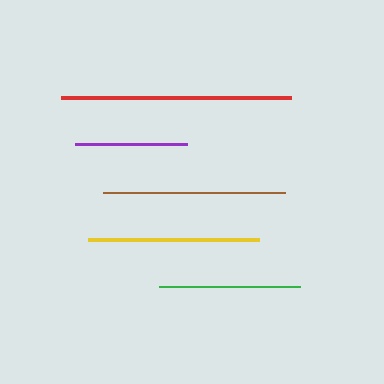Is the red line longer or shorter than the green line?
The red line is longer than the green line.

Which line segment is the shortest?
The purple line is the shortest at approximately 112 pixels.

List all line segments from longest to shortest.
From longest to shortest: red, brown, yellow, green, purple.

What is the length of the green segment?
The green segment is approximately 141 pixels long.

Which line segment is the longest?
The red line is the longest at approximately 230 pixels.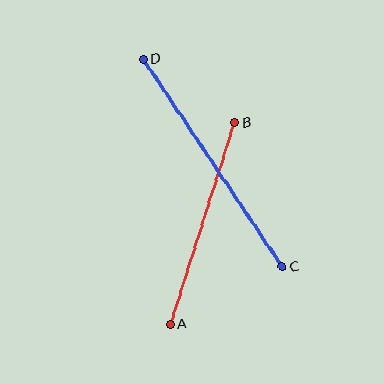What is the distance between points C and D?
The distance is approximately 249 pixels.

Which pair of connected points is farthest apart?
Points C and D are farthest apart.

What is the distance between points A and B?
The distance is approximately 211 pixels.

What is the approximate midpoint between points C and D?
The midpoint is at approximately (213, 163) pixels.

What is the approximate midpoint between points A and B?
The midpoint is at approximately (203, 224) pixels.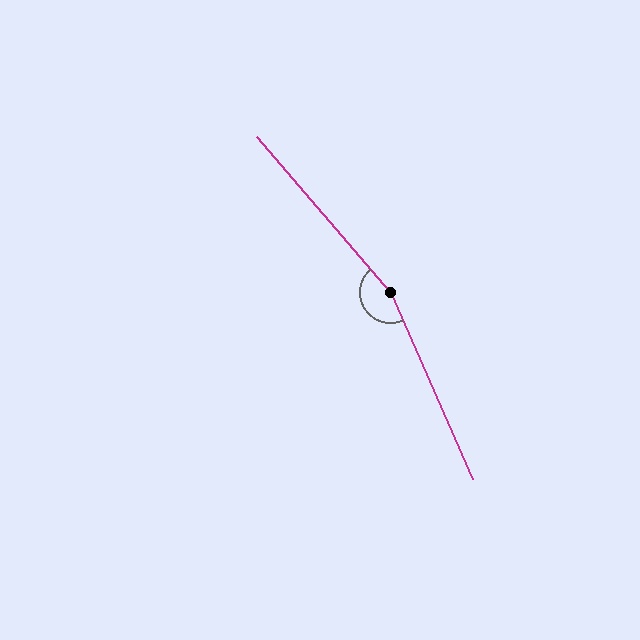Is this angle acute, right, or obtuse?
It is obtuse.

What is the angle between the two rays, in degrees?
Approximately 164 degrees.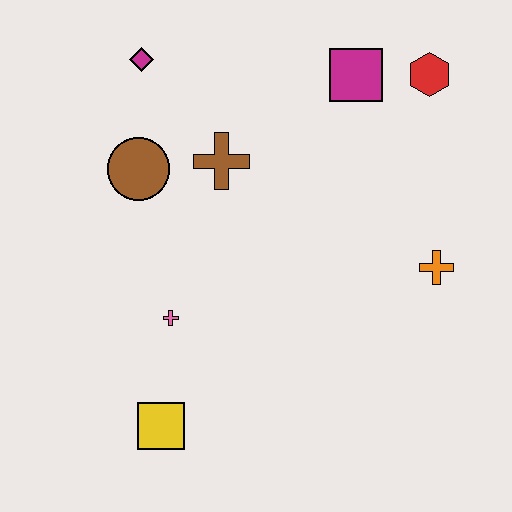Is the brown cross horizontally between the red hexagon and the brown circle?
Yes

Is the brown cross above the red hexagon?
No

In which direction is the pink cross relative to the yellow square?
The pink cross is above the yellow square.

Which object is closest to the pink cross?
The yellow square is closest to the pink cross.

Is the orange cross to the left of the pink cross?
No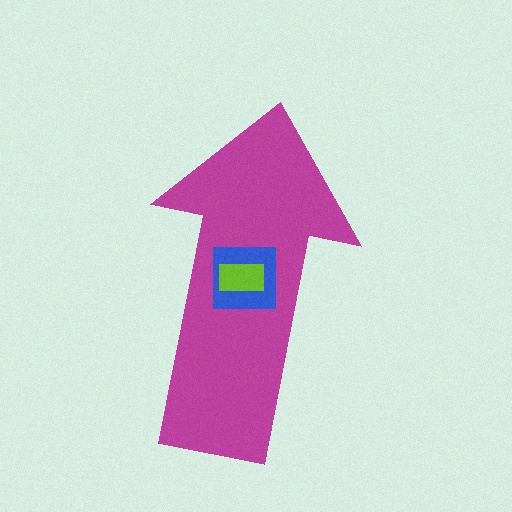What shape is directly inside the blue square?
The lime rectangle.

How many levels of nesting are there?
3.